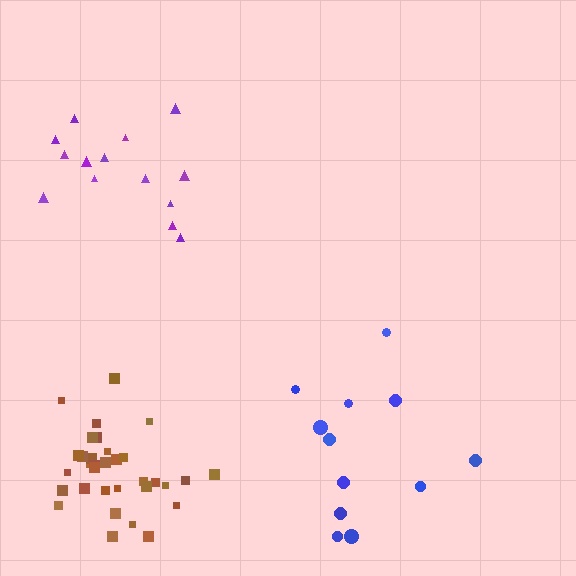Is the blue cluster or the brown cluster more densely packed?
Brown.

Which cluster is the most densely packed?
Brown.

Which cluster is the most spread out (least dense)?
Blue.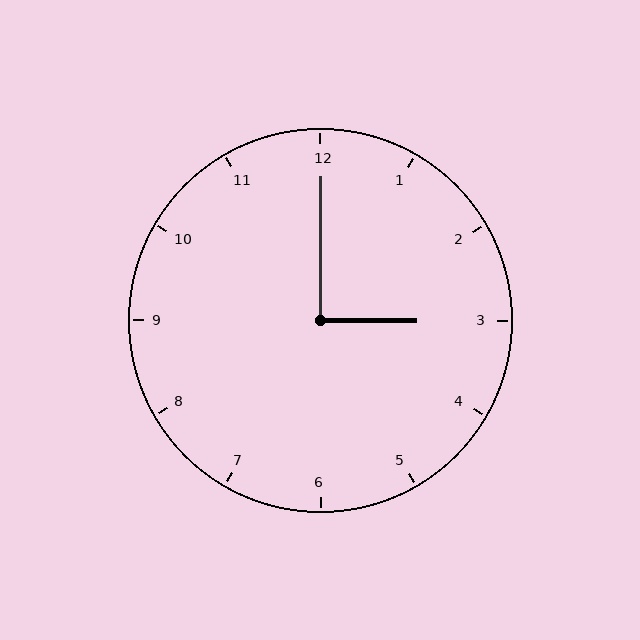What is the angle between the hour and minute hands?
Approximately 90 degrees.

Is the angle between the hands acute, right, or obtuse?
It is right.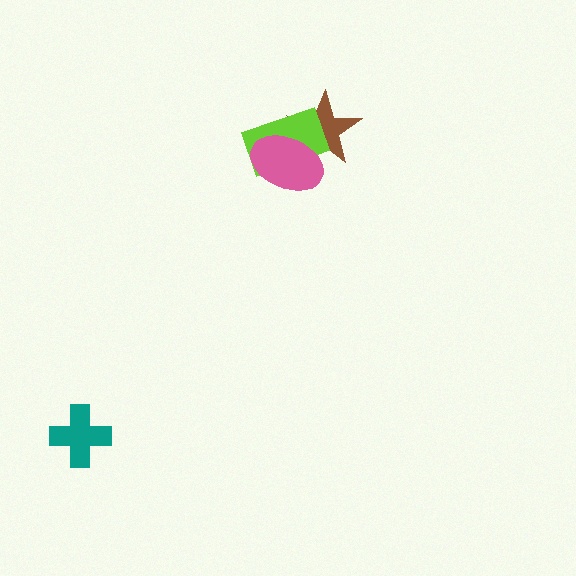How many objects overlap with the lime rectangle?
2 objects overlap with the lime rectangle.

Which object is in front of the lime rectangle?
The pink ellipse is in front of the lime rectangle.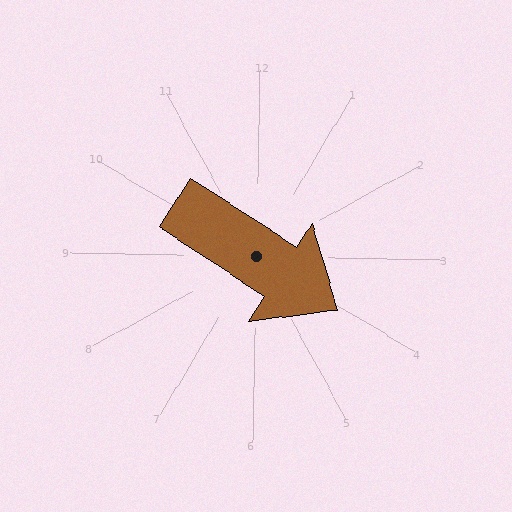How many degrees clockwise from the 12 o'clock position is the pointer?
Approximately 122 degrees.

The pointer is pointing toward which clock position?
Roughly 4 o'clock.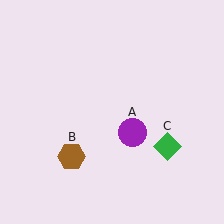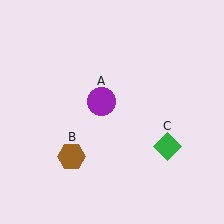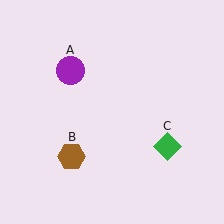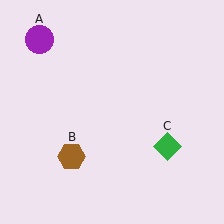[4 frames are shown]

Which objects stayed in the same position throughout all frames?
Brown hexagon (object B) and green diamond (object C) remained stationary.